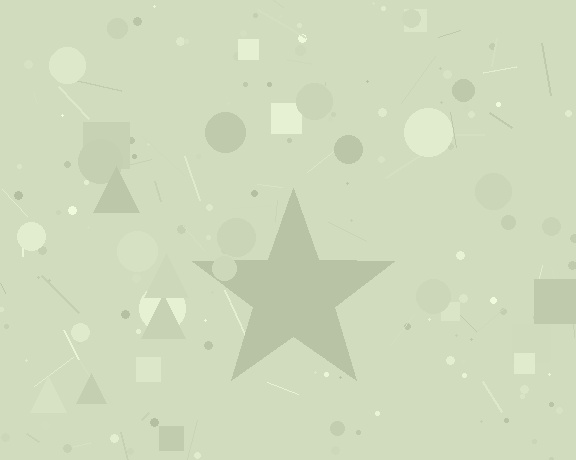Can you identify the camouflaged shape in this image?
The camouflaged shape is a star.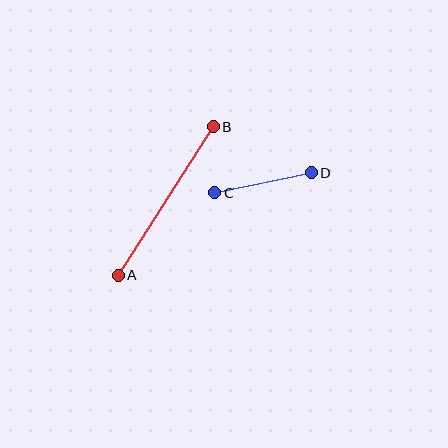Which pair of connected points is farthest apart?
Points A and B are farthest apart.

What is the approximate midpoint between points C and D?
The midpoint is at approximately (263, 183) pixels.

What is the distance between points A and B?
The distance is approximately 176 pixels.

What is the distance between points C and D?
The distance is approximately 99 pixels.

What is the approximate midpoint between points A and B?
The midpoint is at approximately (166, 201) pixels.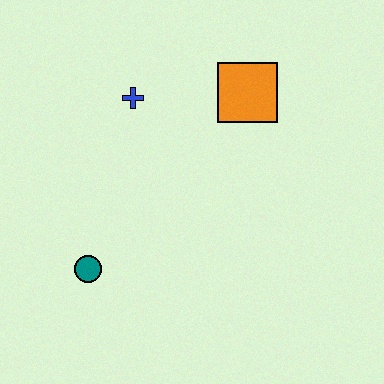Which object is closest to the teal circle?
The blue cross is closest to the teal circle.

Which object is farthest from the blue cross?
The teal circle is farthest from the blue cross.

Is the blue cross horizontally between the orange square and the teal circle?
Yes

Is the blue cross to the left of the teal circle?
No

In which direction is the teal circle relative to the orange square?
The teal circle is below the orange square.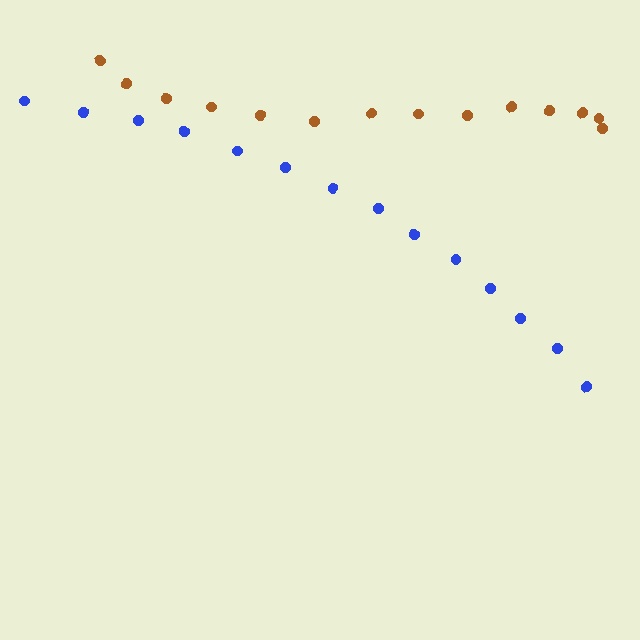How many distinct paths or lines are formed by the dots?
There are 2 distinct paths.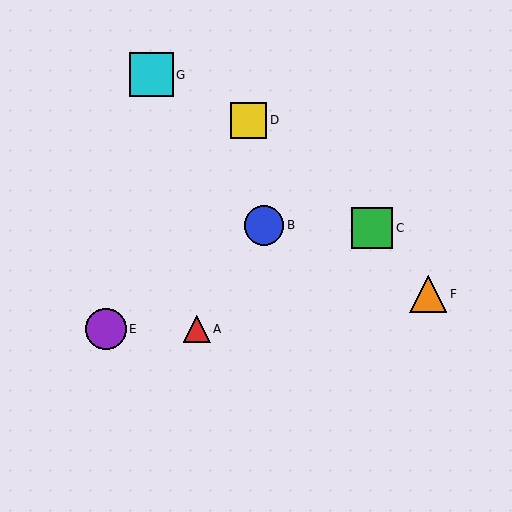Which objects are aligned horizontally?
Objects A, E are aligned horizontally.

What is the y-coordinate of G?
Object G is at y≈75.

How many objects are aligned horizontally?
2 objects (A, E) are aligned horizontally.